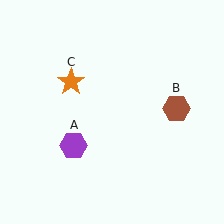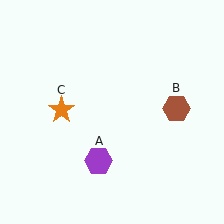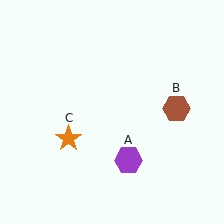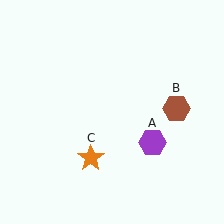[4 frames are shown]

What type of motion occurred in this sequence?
The purple hexagon (object A), orange star (object C) rotated counterclockwise around the center of the scene.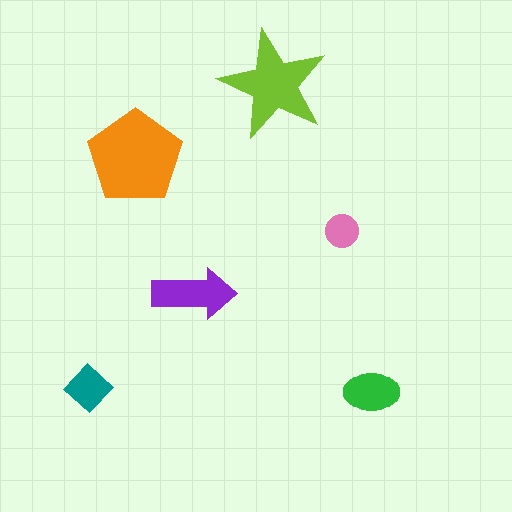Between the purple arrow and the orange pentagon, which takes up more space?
The orange pentagon.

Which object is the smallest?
The pink circle.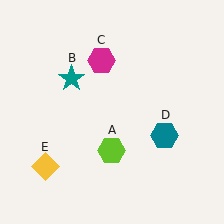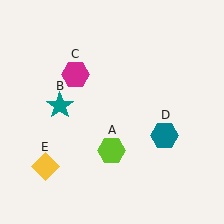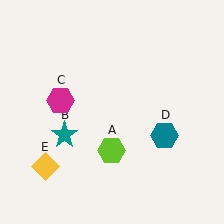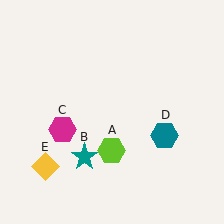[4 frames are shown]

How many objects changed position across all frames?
2 objects changed position: teal star (object B), magenta hexagon (object C).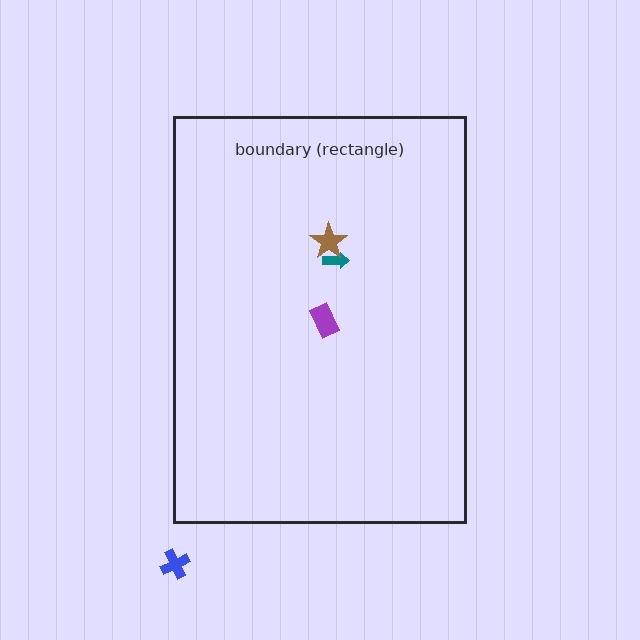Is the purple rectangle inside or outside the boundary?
Inside.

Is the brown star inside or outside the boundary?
Inside.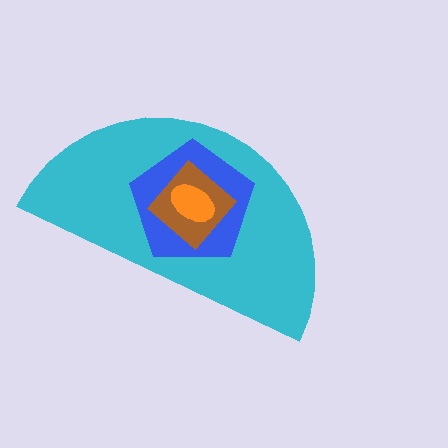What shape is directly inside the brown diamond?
The orange ellipse.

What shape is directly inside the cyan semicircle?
The blue pentagon.